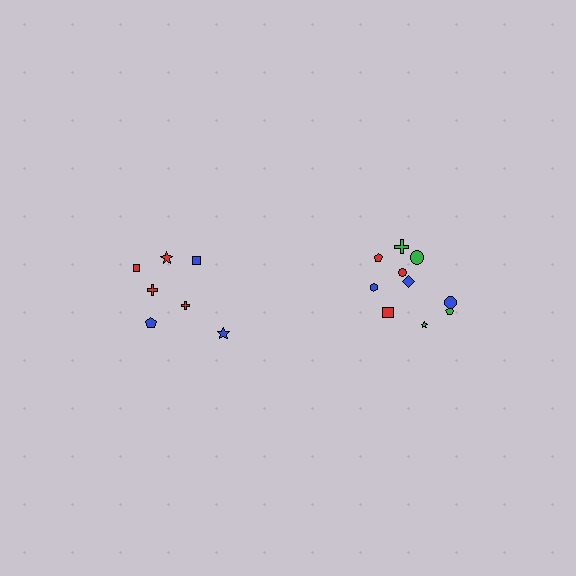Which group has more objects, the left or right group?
The right group.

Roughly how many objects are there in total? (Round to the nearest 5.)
Roughly 15 objects in total.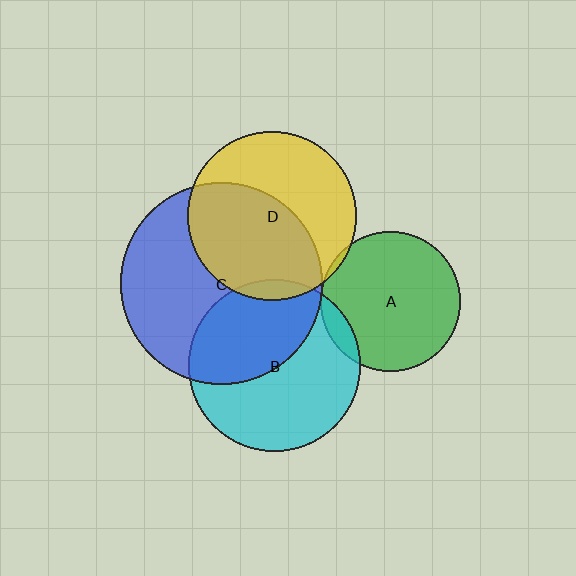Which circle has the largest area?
Circle C (blue).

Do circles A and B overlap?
Yes.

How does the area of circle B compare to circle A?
Approximately 1.5 times.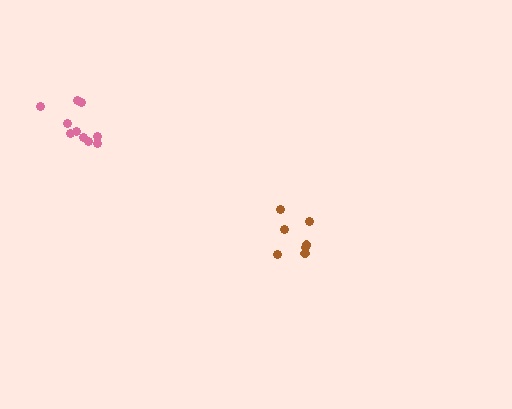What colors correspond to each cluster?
The clusters are colored: pink, brown.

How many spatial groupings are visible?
There are 2 spatial groupings.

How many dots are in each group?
Group 1: 10 dots, Group 2: 7 dots (17 total).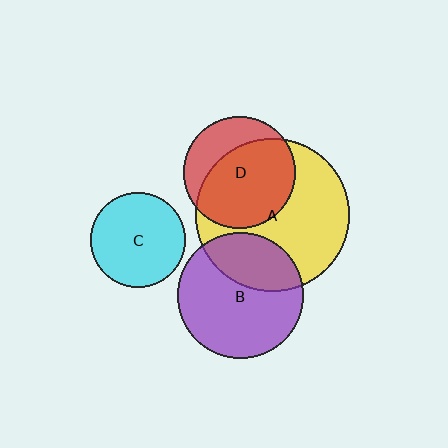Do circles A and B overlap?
Yes.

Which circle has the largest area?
Circle A (yellow).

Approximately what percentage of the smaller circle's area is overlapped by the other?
Approximately 30%.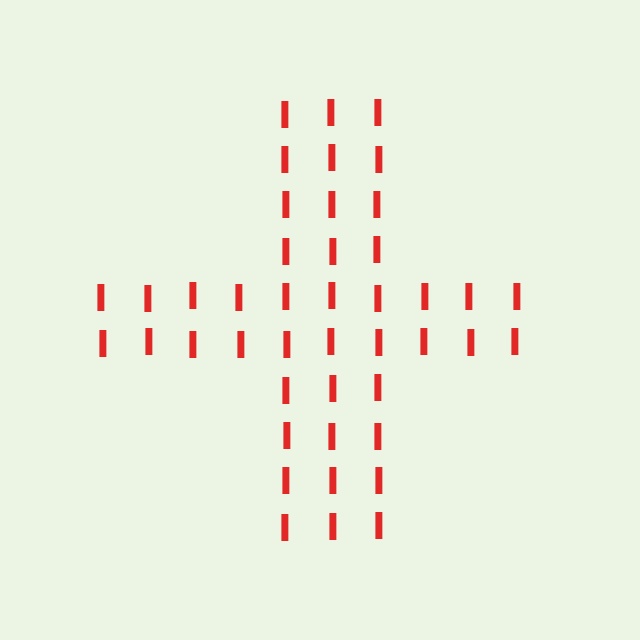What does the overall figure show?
The overall figure shows a cross.